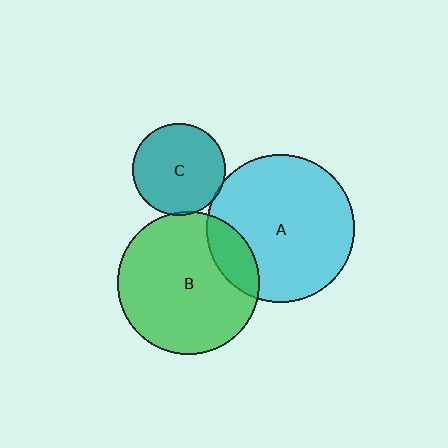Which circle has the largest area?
Circle A (cyan).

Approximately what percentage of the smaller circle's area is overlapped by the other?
Approximately 15%.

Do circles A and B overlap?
Yes.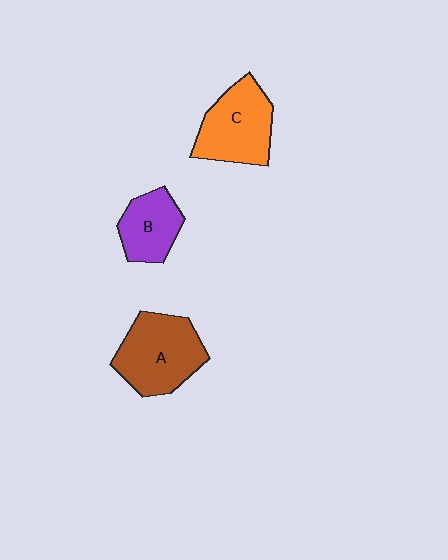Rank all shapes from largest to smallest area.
From largest to smallest: A (brown), C (orange), B (purple).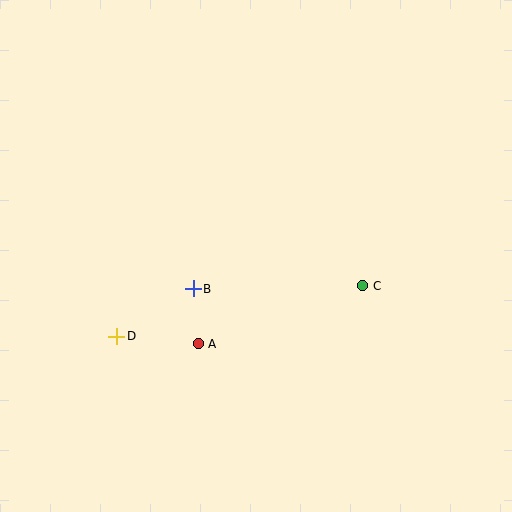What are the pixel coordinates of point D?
Point D is at (117, 336).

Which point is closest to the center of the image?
Point B at (193, 289) is closest to the center.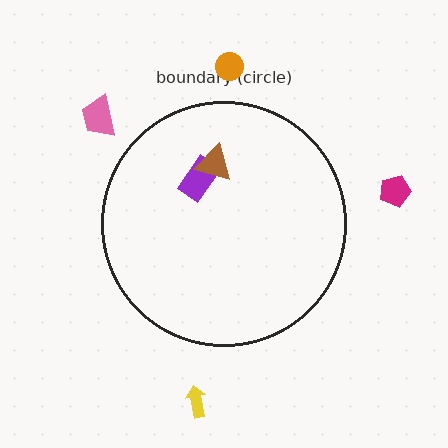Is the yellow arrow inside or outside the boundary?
Outside.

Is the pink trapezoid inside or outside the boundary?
Outside.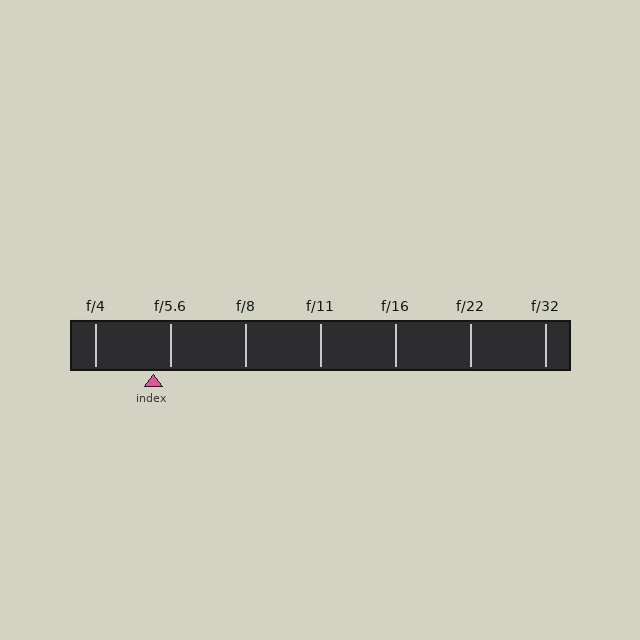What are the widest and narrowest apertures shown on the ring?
The widest aperture shown is f/4 and the narrowest is f/32.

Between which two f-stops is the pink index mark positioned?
The index mark is between f/4 and f/5.6.